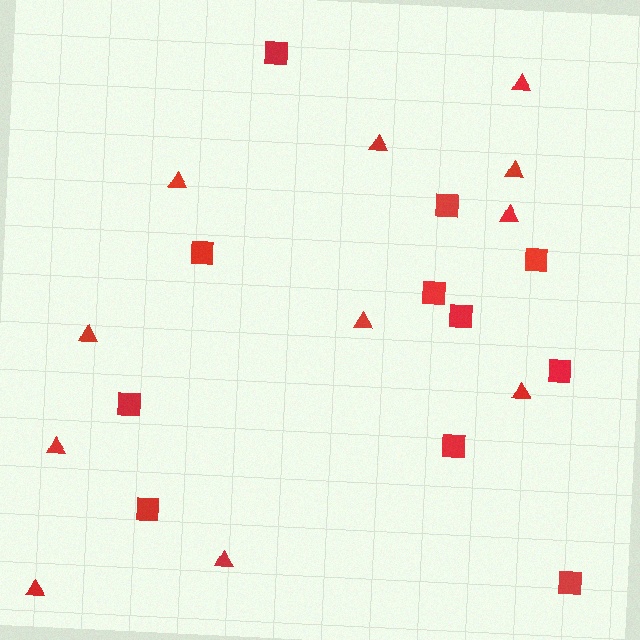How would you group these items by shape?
There are 2 groups: one group of squares (11) and one group of triangles (11).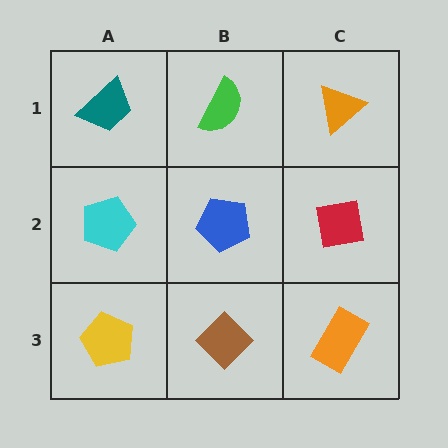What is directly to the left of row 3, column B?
A yellow pentagon.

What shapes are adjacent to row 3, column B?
A blue pentagon (row 2, column B), a yellow pentagon (row 3, column A), an orange rectangle (row 3, column C).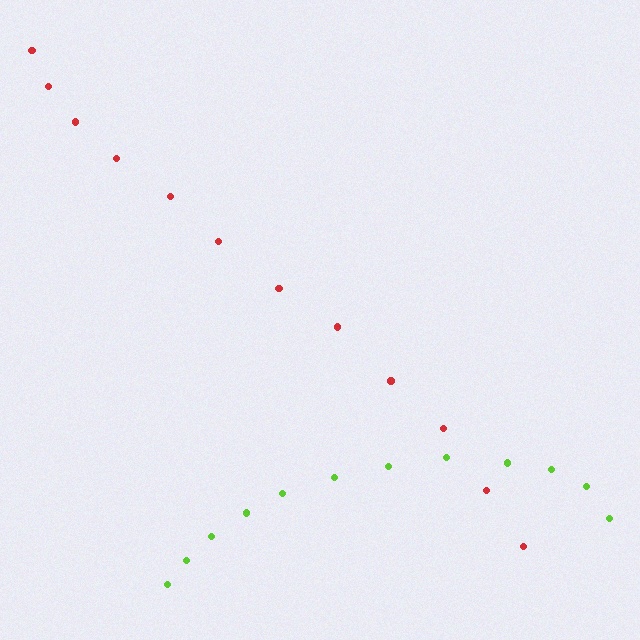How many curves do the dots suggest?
There are 2 distinct paths.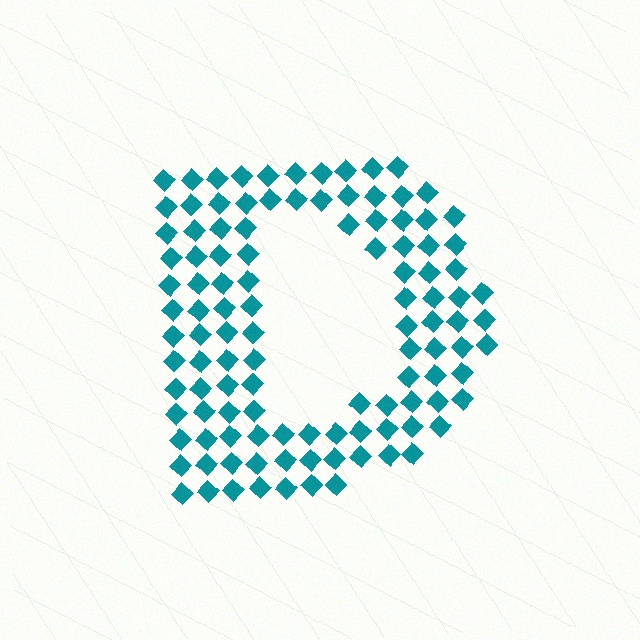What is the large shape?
The large shape is the letter D.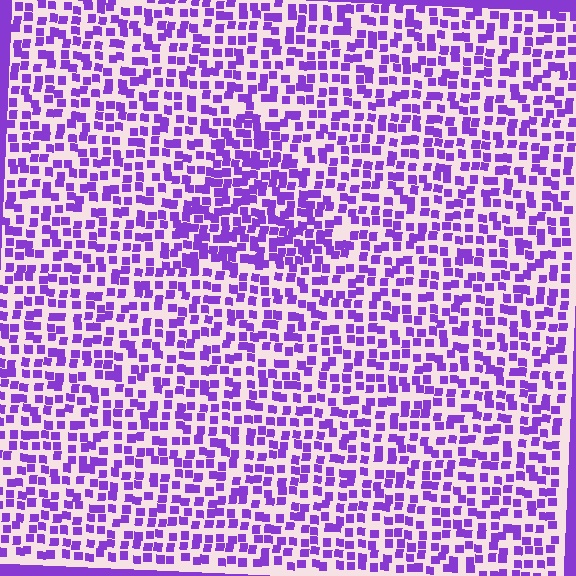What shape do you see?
I see a triangle.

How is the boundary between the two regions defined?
The boundary is defined by a change in element density (approximately 1.6x ratio). All elements are the same color, size, and shape.